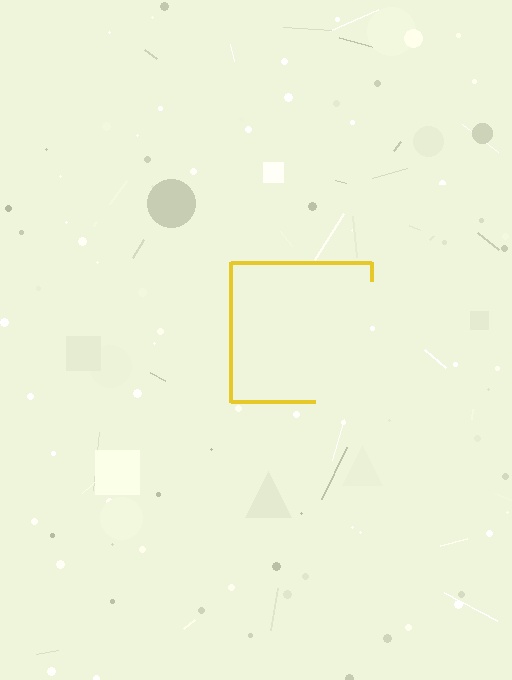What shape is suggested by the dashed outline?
The dashed outline suggests a square.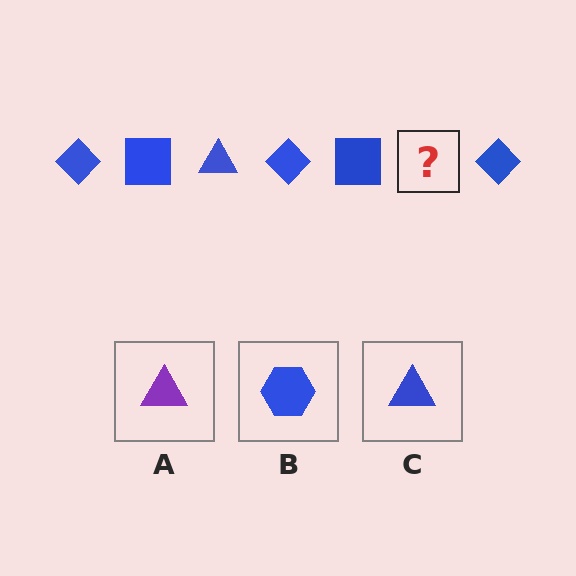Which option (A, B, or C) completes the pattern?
C.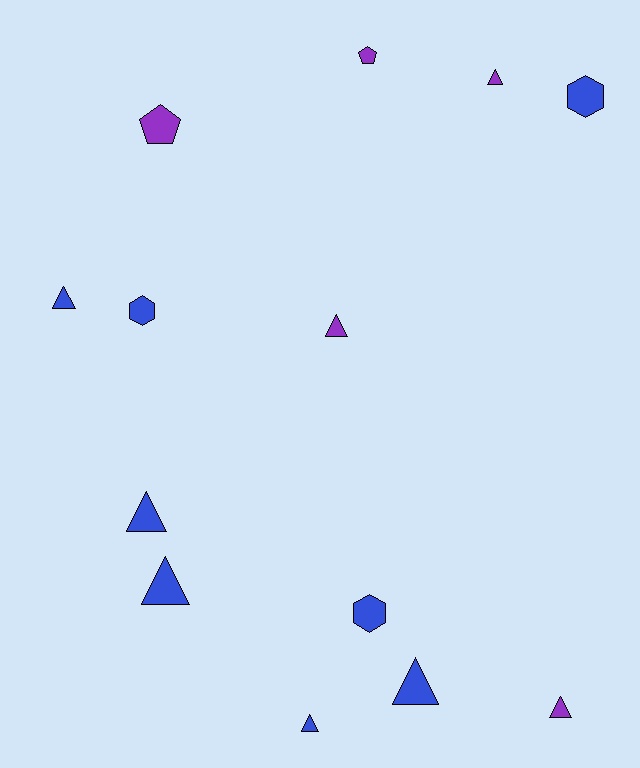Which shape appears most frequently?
Triangle, with 8 objects.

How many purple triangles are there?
There are 3 purple triangles.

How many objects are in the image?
There are 13 objects.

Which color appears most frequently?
Blue, with 8 objects.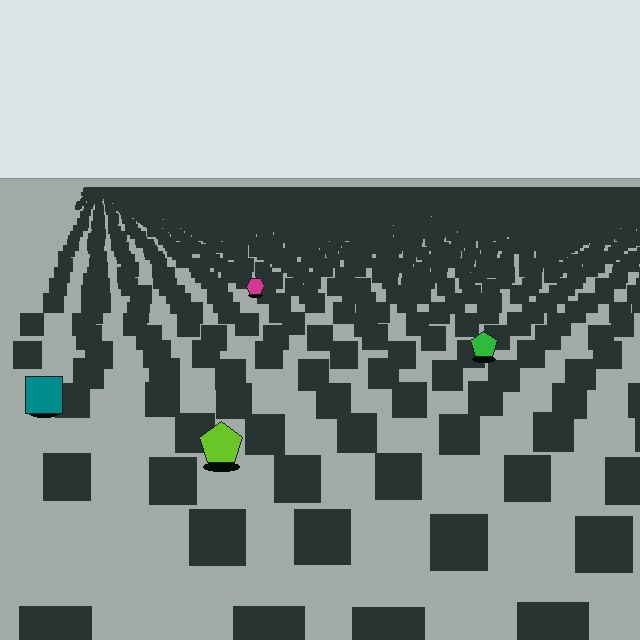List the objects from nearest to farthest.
From nearest to farthest: the lime pentagon, the teal square, the green pentagon, the magenta hexagon.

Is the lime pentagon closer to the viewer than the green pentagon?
Yes. The lime pentagon is closer — you can tell from the texture gradient: the ground texture is coarser near it.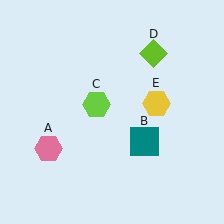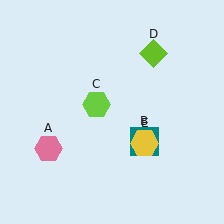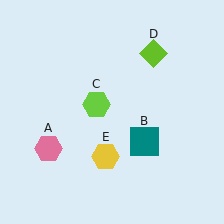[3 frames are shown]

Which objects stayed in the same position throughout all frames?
Pink hexagon (object A) and teal square (object B) and lime hexagon (object C) and lime diamond (object D) remained stationary.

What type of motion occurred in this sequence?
The yellow hexagon (object E) rotated clockwise around the center of the scene.